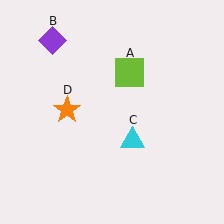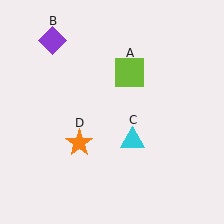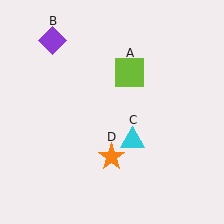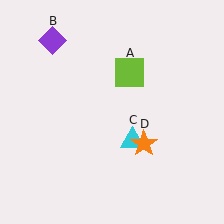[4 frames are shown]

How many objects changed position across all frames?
1 object changed position: orange star (object D).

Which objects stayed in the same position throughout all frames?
Lime square (object A) and purple diamond (object B) and cyan triangle (object C) remained stationary.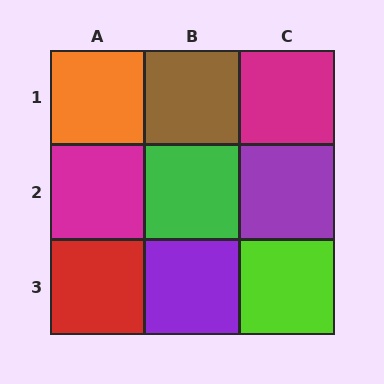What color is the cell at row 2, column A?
Magenta.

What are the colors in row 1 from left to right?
Orange, brown, magenta.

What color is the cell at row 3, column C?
Lime.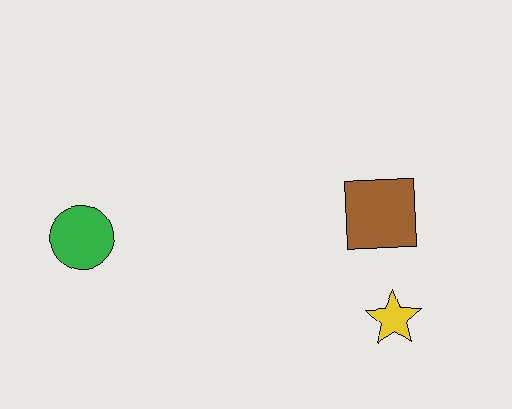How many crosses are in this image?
There are no crosses.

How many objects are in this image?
There are 3 objects.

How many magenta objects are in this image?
There are no magenta objects.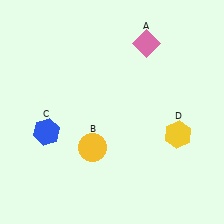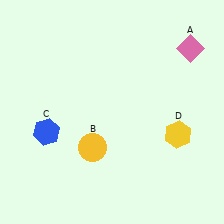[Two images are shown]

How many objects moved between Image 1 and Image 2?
1 object moved between the two images.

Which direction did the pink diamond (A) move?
The pink diamond (A) moved right.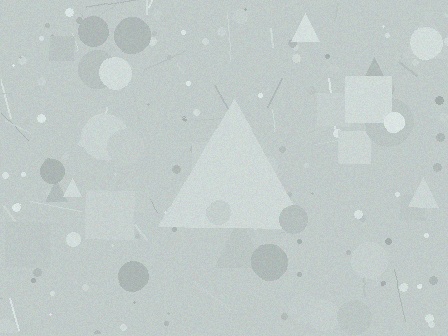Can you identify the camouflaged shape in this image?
The camouflaged shape is a triangle.